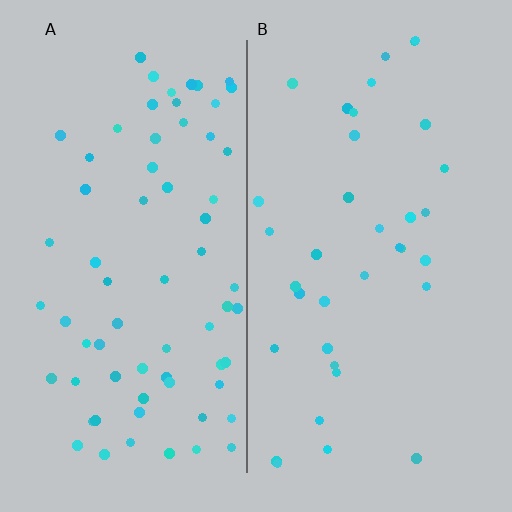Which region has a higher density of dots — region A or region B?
A (the left).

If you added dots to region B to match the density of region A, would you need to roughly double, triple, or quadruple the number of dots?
Approximately double.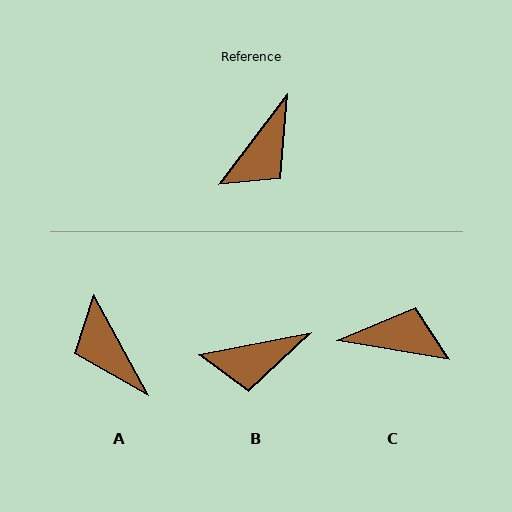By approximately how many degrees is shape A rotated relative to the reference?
Approximately 114 degrees clockwise.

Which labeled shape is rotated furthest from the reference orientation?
C, about 118 degrees away.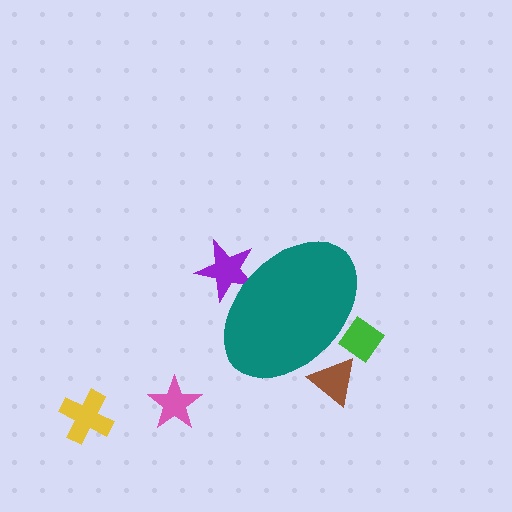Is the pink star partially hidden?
No, the pink star is fully visible.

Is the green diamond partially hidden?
Yes, the green diamond is partially hidden behind the teal ellipse.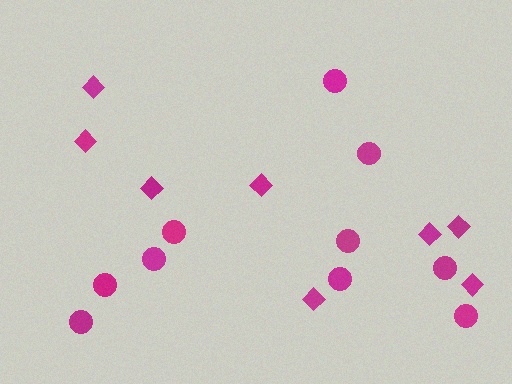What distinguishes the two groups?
There are 2 groups: one group of diamonds (8) and one group of circles (10).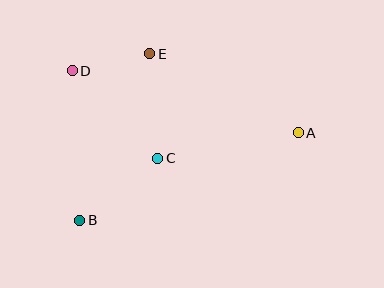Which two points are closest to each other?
Points D and E are closest to each other.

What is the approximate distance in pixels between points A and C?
The distance between A and C is approximately 143 pixels.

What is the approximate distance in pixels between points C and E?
The distance between C and E is approximately 105 pixels.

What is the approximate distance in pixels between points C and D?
The distance between C and D is approximately 122 pixels.